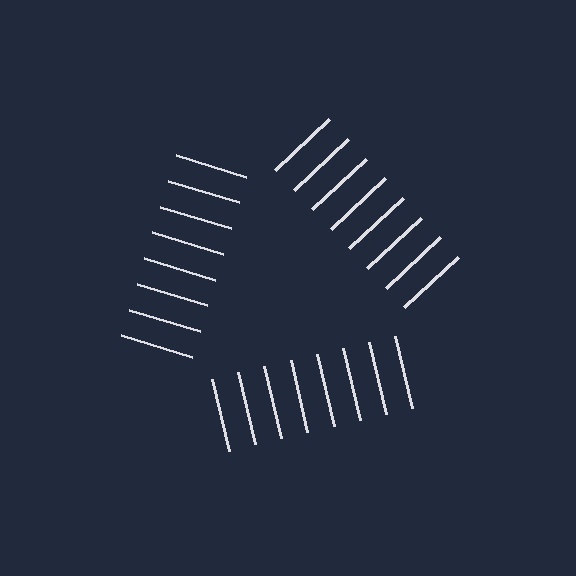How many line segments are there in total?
24 — 8 along each of the 3 edges.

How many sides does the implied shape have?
3 sides — the line-ends trace a triangle.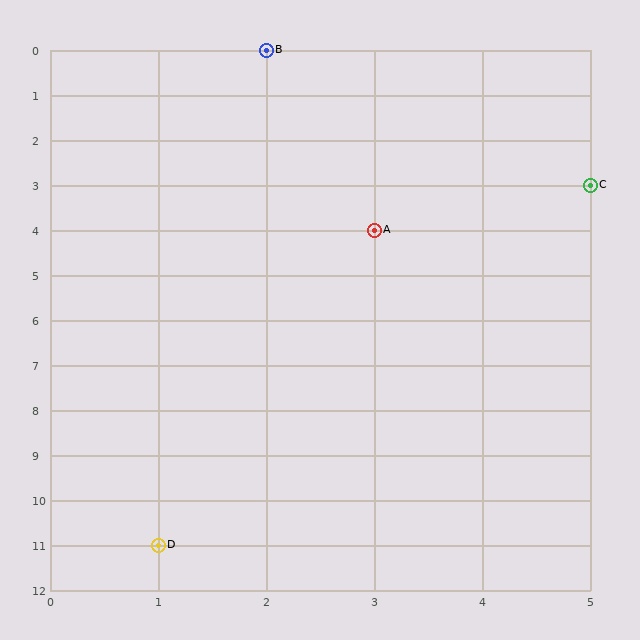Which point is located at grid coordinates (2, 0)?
Point B is at (2, 0).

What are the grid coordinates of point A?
Point A is at grid coordinates (3, 4).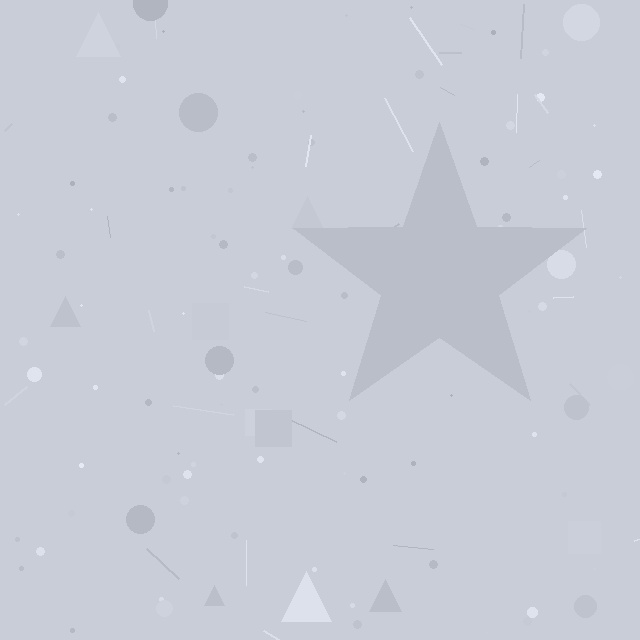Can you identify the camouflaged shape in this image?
The camouflaged shape is a star.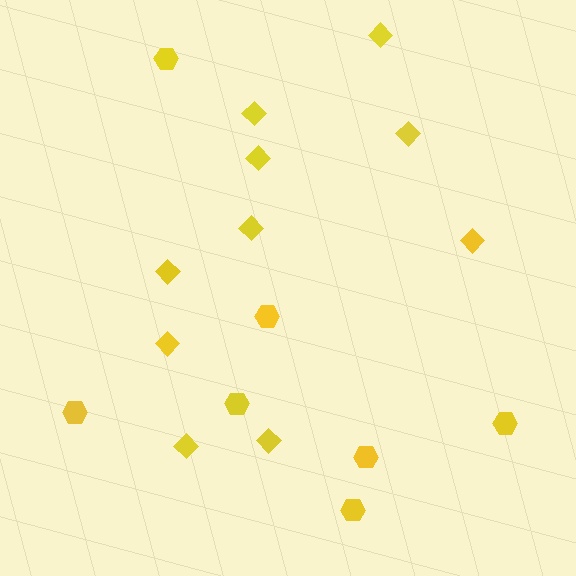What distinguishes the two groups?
There are 2 groups: one group of diamonds (10) and one group of hexagons (7).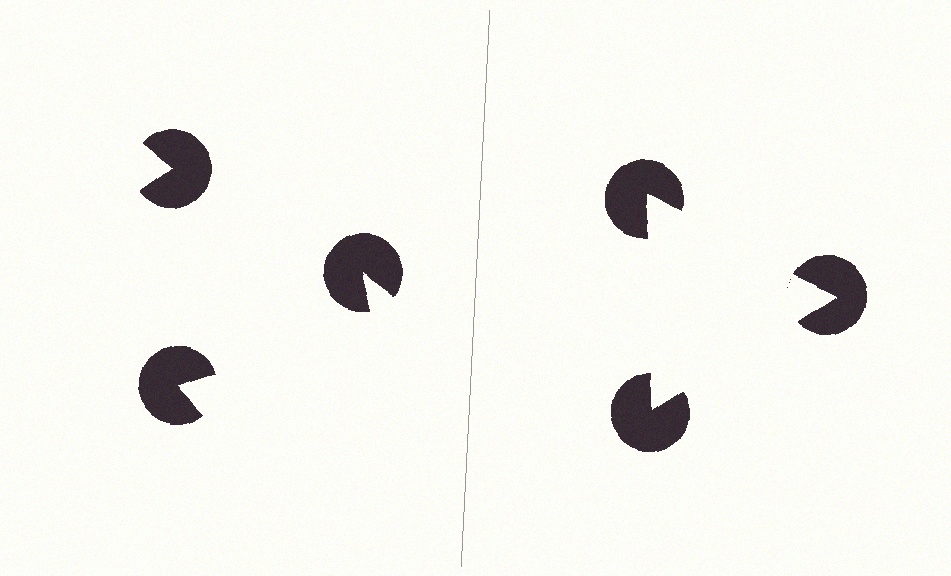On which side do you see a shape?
An illusory triangle appears on the right side. On the left side the wedge cuts are rotated, so no coherent shape forms.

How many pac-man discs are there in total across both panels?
6 — 3 on each side.